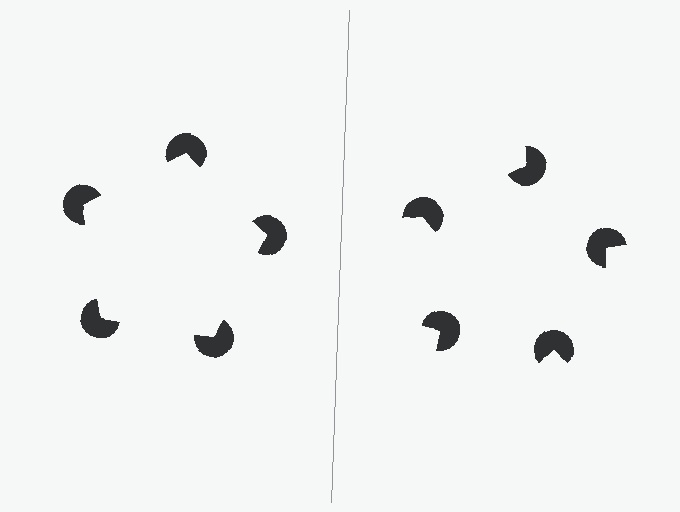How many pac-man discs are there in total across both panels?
10 — 5 on each side.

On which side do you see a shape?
An illusory pentagon appears on the left side. On the right side the wedge cuts are rotated, so no coherent shape forms.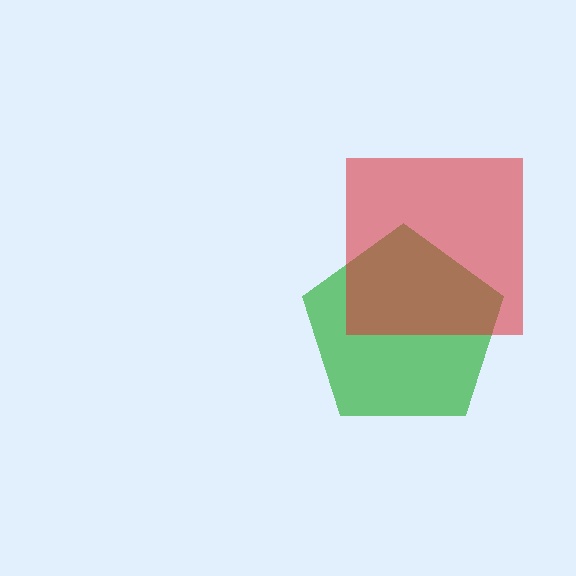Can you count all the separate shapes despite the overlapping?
Yes, there are 2 separate shapes.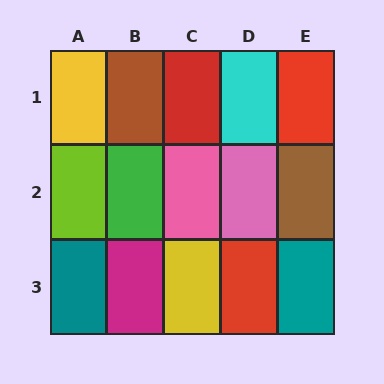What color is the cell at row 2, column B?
Green.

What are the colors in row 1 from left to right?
Yellow, brown, red, cyan, red.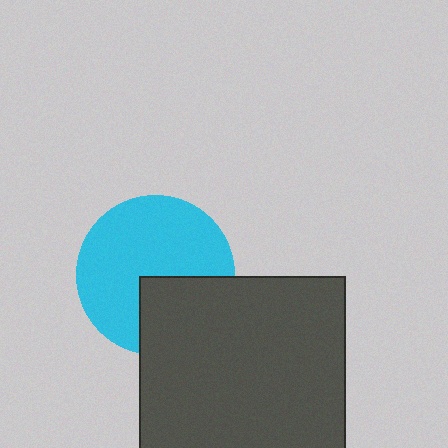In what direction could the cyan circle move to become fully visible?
The cyan circle could move up. That would shift it out from behind the dark gray square entirely.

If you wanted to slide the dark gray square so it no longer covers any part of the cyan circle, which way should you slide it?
Slide it down — that is the most direct way to separate the two shapes.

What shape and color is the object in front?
The object in front is a dark gray square.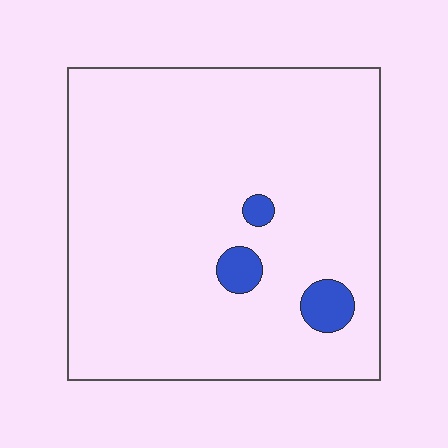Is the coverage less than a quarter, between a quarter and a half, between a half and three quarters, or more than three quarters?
Less than a quarter.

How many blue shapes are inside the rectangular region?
3.